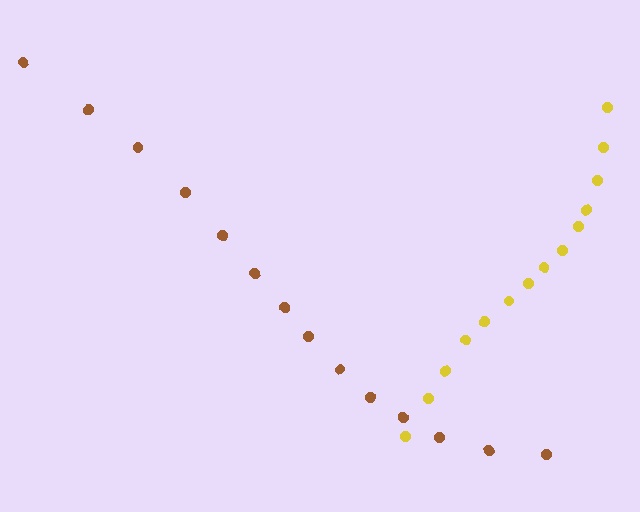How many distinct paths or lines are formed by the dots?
There are 2 distinct paths.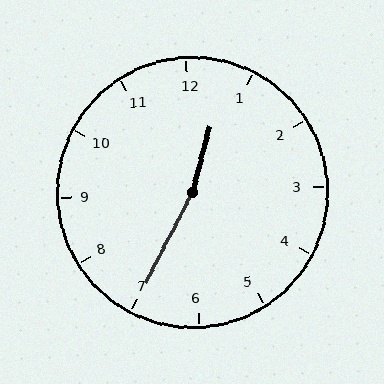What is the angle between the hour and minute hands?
Approximately 168 degrees.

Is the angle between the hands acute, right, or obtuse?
It is obtuse.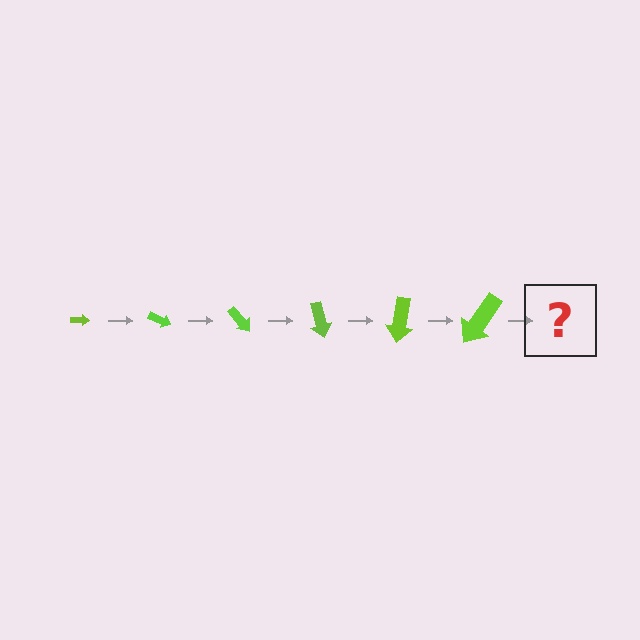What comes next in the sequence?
The next element should be an arrow, larger than the previous one and rotated 150 degrees from the start.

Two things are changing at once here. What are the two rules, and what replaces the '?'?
The two rules are that the arrow grows larger each step and it rotates 25 degrees each step. The '?' should be an arrow, larger than the previous one and rotated 150 degrees from the start.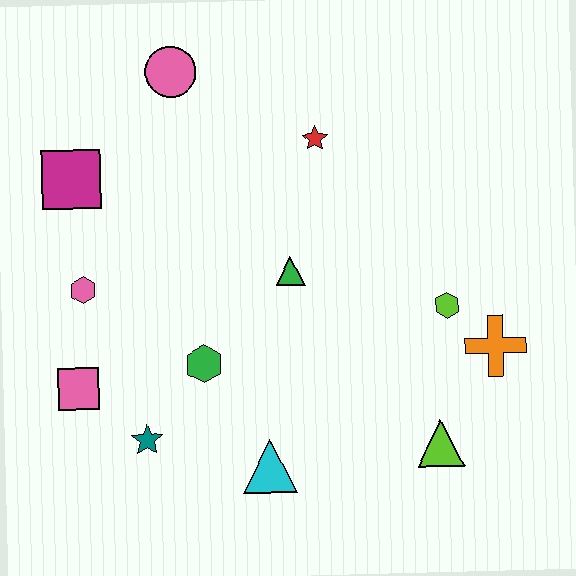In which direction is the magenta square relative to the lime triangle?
The magenta square is to the left of the lime triangle.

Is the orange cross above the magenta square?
No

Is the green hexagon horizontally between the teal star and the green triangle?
Yes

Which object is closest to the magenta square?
The pink hexagon is closest to the magenta square.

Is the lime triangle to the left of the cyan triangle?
No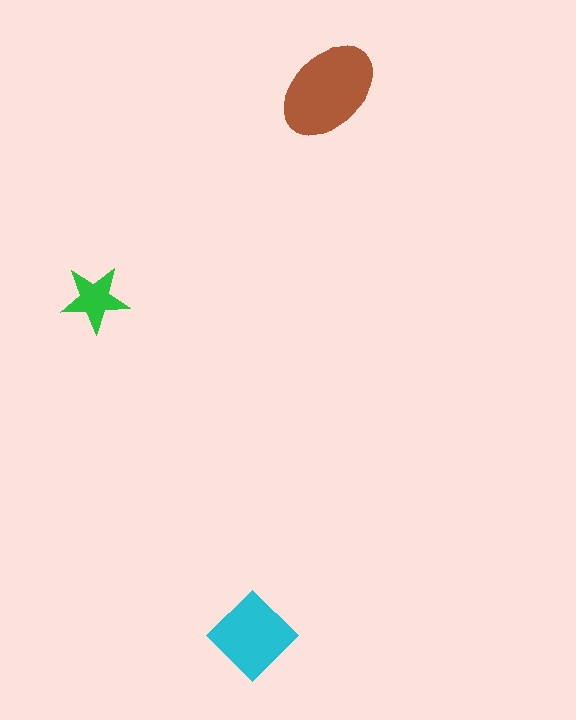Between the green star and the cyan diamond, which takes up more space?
The cyan diamond.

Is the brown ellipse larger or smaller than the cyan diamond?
Larger.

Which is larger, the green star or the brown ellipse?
The brown ellipse.